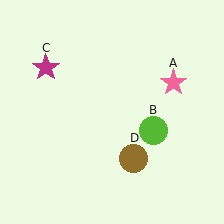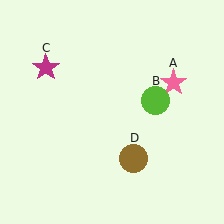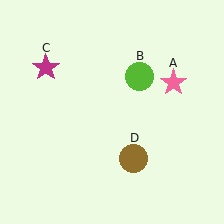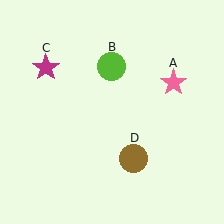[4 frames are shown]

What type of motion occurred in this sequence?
The lime circle (object B) rotated counterclockwise around the center of the scene.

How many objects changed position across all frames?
1 object changed position: lime circle (object B).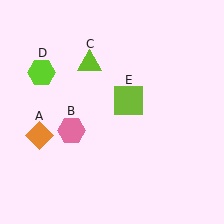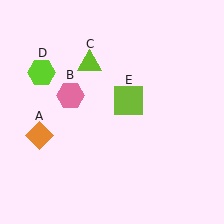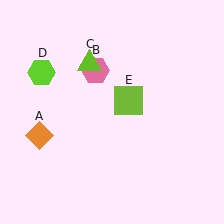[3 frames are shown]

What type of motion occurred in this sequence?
The pink hexagon (object B) rotated clockwise around the center of the scene.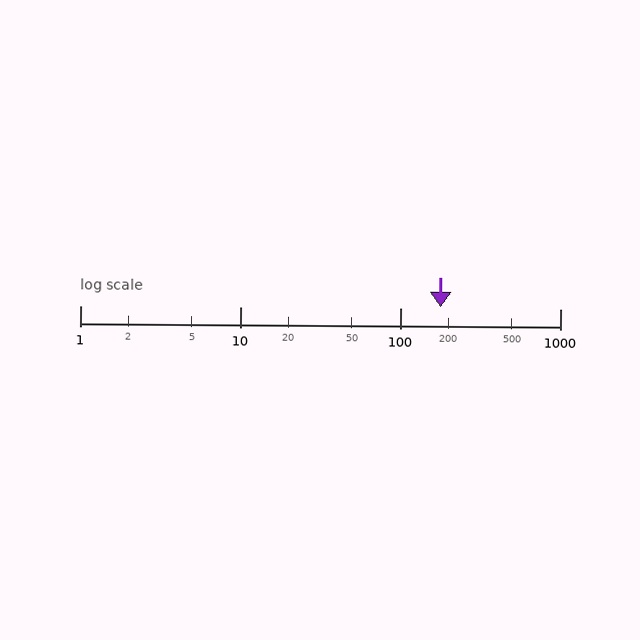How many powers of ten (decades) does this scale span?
The scale spans 3 decades, from 1 to 1000.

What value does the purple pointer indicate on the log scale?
The pointer indicates approximately 180.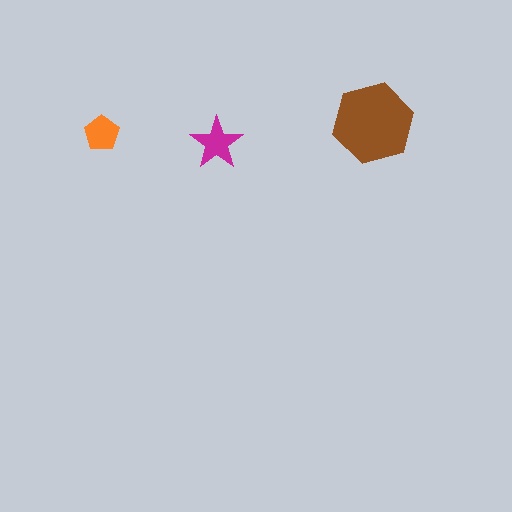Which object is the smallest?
The orange pentagon.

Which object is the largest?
The brown hexagon.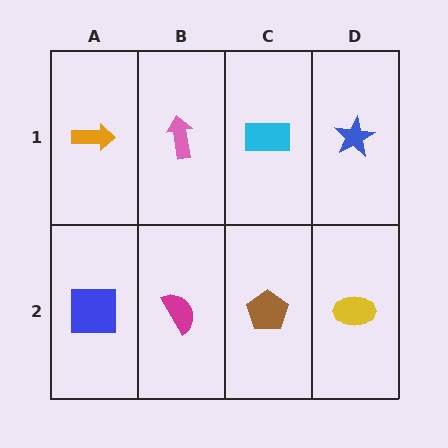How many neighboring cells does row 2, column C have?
3.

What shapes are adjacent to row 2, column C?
A cyan rectangle (row 1, column C), a magenta semicircle (row 2, column B), a yellow ellipse (row 2, column D).